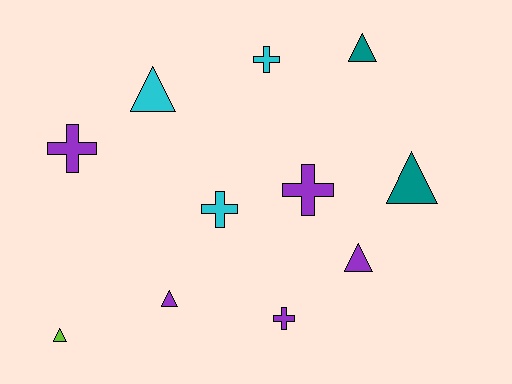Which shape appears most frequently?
Triangle, with 6 objects.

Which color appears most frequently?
Purple, with 5 objects.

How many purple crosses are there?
There are 3 purple crosses.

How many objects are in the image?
There are 11 objects.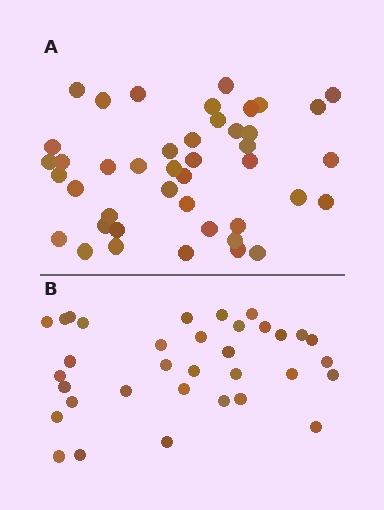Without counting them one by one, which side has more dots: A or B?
Region A (the top region) has more dots.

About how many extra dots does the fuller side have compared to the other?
Region A has roughly 8 or so more dots than region B.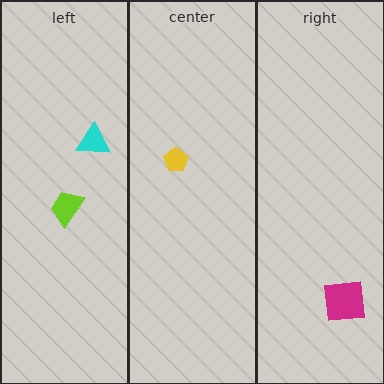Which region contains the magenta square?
The right region.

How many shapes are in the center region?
1.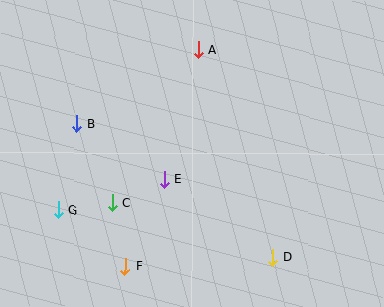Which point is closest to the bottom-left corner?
Point G is closest to the bottom-left corner.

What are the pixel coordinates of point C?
Point C is at (112, 202).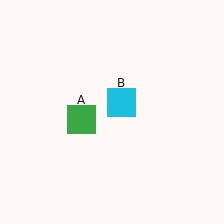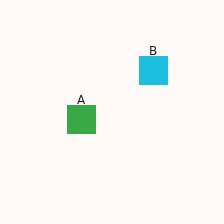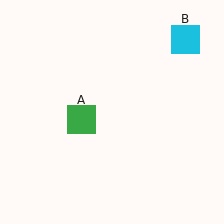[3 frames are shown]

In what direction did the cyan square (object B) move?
The cyan square (object B) moved up and to the right.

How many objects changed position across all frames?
1 object changed position: cyan square (object B).